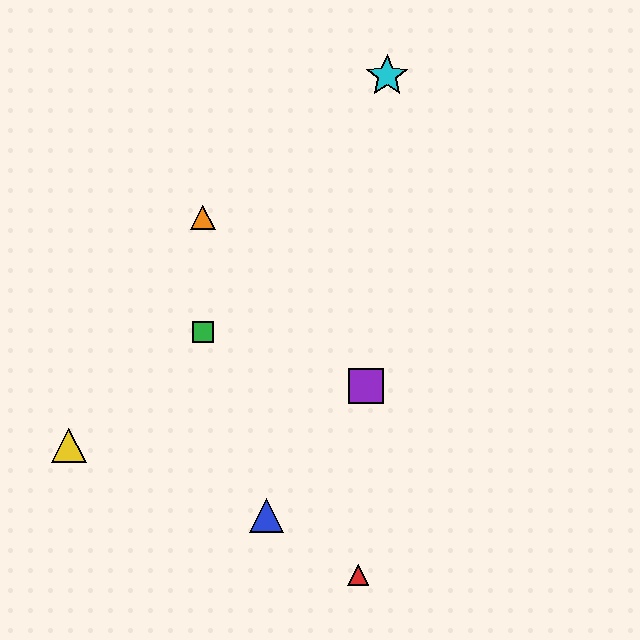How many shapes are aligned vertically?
2 shapes (the green square, the orange triangle) are aligned vertically.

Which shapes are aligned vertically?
The green square, the orange triangle are aligned vertically.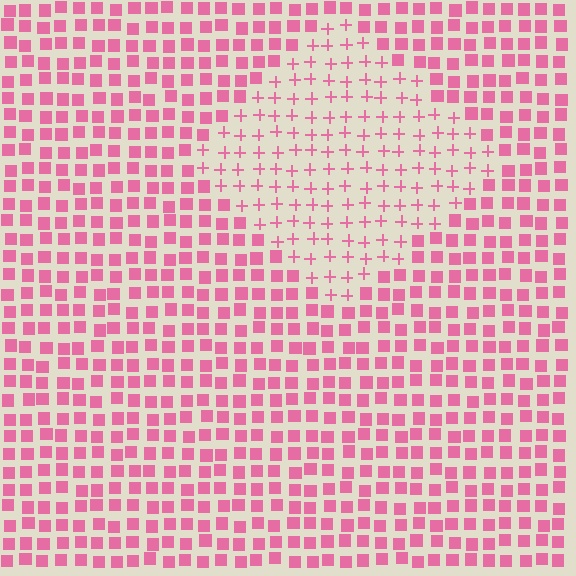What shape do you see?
I see a diamond.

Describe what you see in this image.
The image is filled with small pink elements arranged in a uniform grid. A diamond-shaped region contains plus signs, while the surrounding area contains squares. The boundary is defined purely by the change in element shape.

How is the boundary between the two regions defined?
The boundary is defined by a change in element shape: plus signs inside vs. squares outside. All elements share the same color and spacing.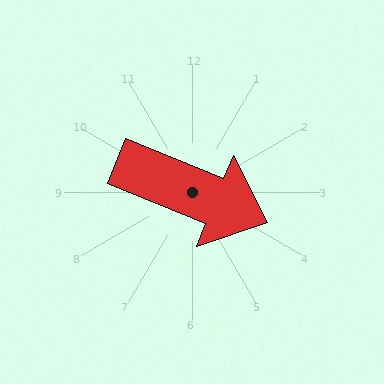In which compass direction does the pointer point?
East.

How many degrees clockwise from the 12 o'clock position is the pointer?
Approximately 112 degrees.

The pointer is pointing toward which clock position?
Roughly 4 o'clock.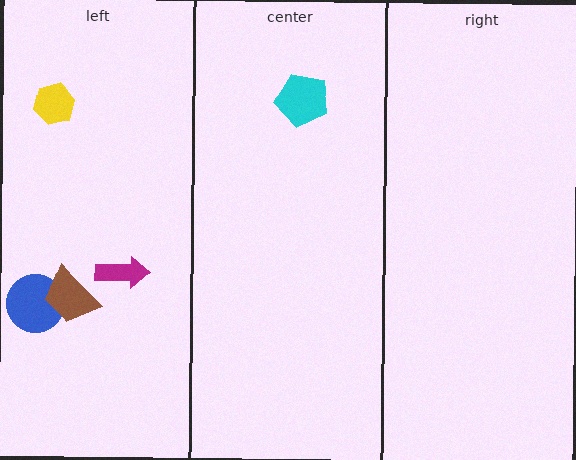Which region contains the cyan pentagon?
The center region.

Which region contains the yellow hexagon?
The left region.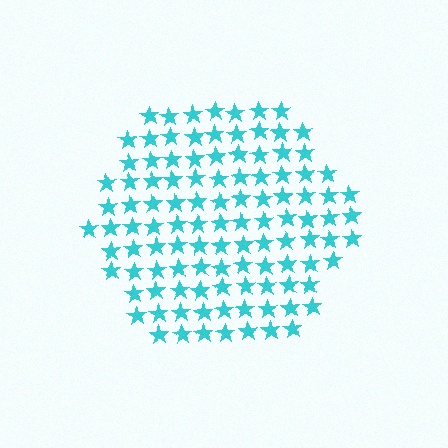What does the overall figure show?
The overall figure shows a hexagon.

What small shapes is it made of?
It is made of small stars.